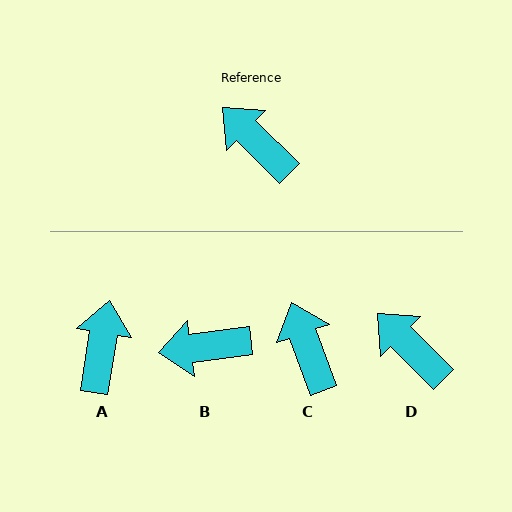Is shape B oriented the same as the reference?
No, it is off by about 52 degrees.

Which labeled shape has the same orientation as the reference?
D.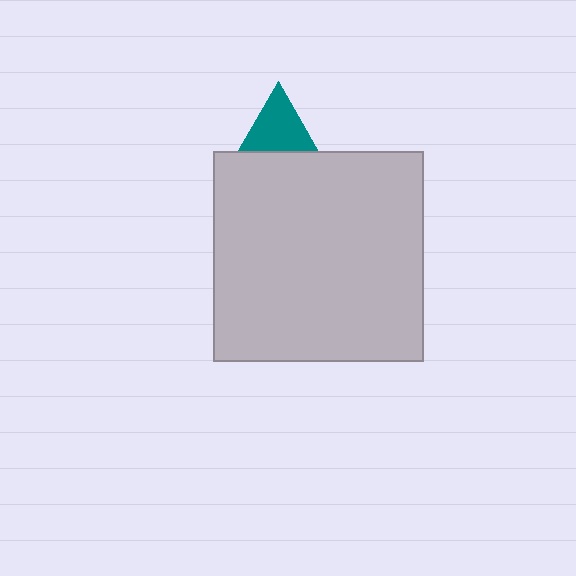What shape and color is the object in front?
The object in front is a light gray square.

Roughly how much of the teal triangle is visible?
A small part of it is visible (roughly 42%).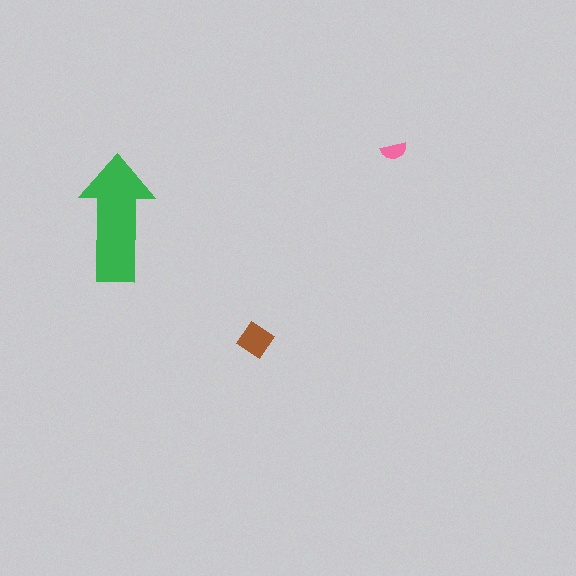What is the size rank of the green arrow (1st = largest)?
1st.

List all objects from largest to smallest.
The green arrow, the brown diamond, the pink semicircle.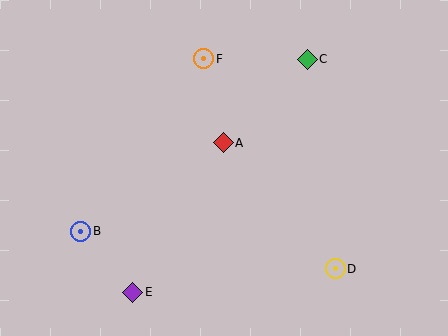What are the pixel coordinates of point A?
Point A is at (223, 143).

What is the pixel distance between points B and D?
The distance between B and D is 257 pixels.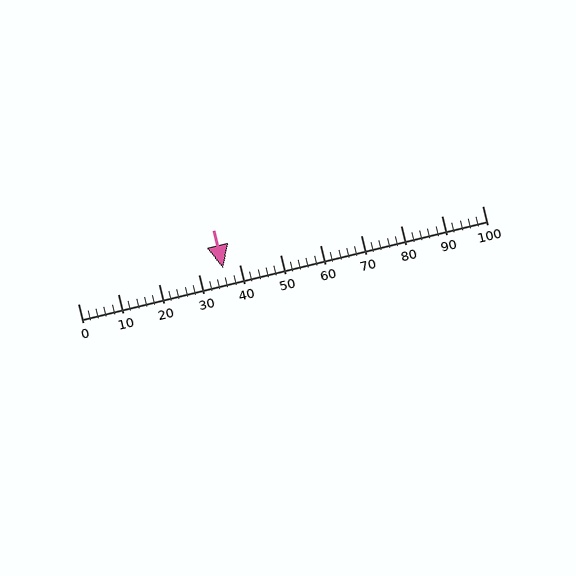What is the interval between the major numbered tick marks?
The major tick marks are spaced 10 units apart.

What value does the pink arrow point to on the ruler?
The pink arrow points to approximately 36.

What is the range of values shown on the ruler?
The ruler shows values from 0 to 100.